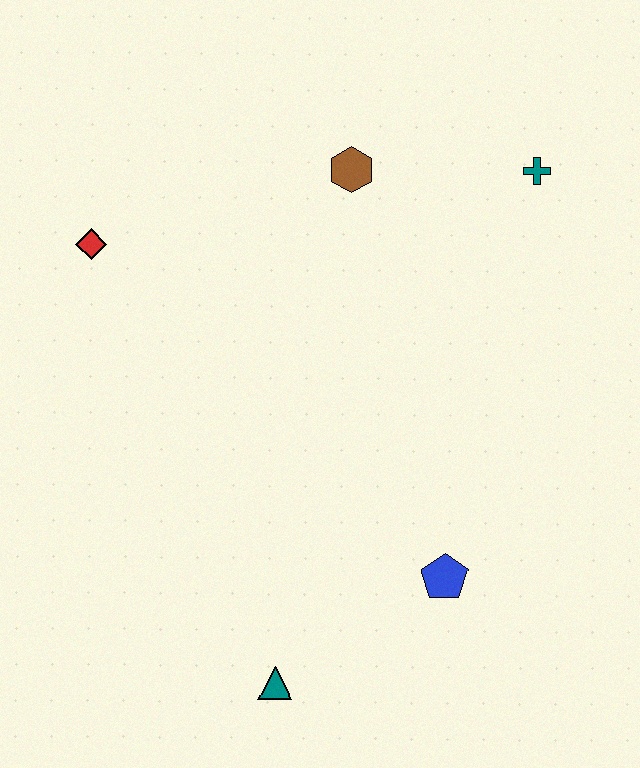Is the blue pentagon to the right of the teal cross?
No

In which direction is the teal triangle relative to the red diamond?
The teal triangle is below the red diamond.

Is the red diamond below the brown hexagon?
Yes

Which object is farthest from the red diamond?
The blue pentagon is farthest from the red diamond.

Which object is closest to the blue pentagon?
The teal triangle is closest to the blue pentagon.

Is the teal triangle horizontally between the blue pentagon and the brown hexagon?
No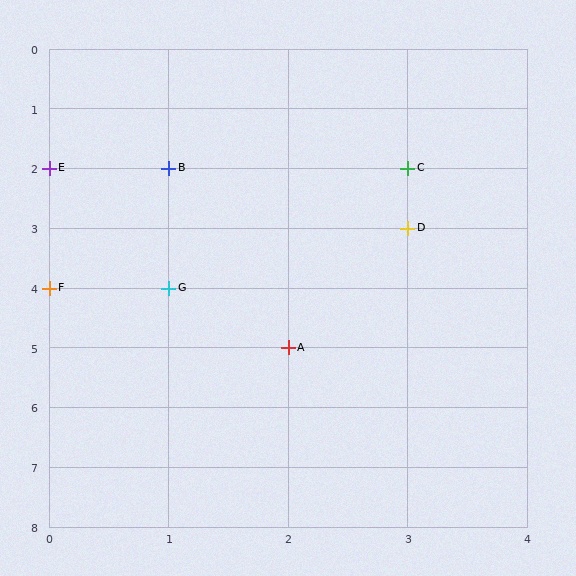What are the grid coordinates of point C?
Point C is at grid coordinates (3, 2).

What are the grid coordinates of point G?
Point G is at grid coordinates (1, 4).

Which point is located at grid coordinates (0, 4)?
Point F is at (0, 4).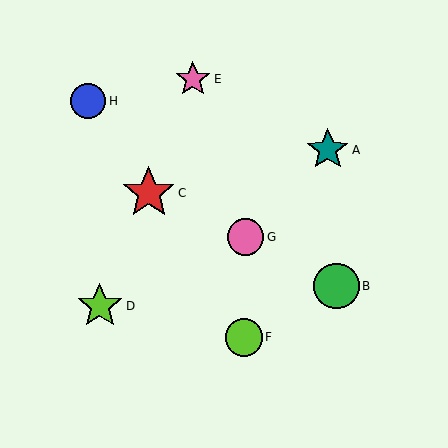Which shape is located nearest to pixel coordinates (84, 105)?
The blue circle (labeled H) at (88, 101) is nearest to that location.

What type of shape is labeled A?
Shape A is a teal star.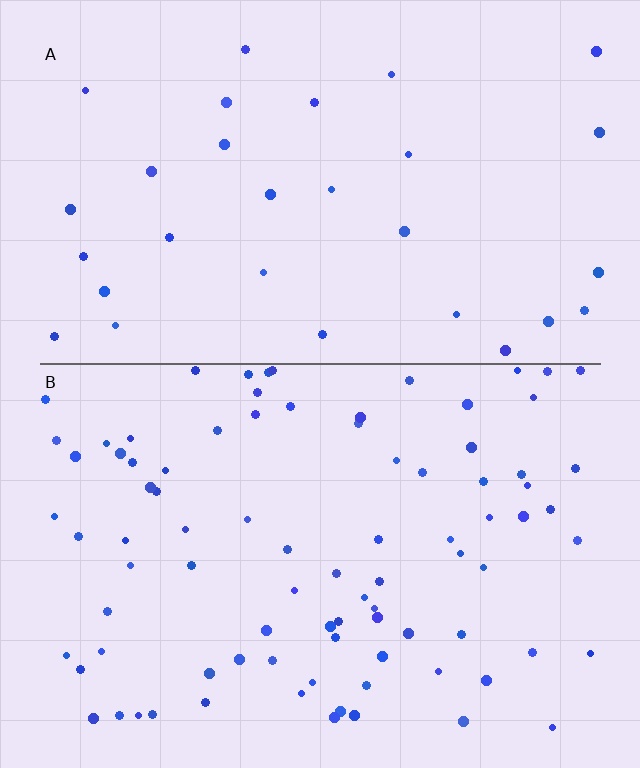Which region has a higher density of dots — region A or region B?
B (the bottom).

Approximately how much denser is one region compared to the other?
Approximately 2.9× — region B over region A.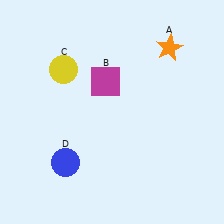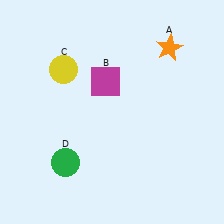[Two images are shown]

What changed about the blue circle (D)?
In Image 1, D is blue. In Image 2, it changed to green.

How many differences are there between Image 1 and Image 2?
There is 1 difference between the two images.